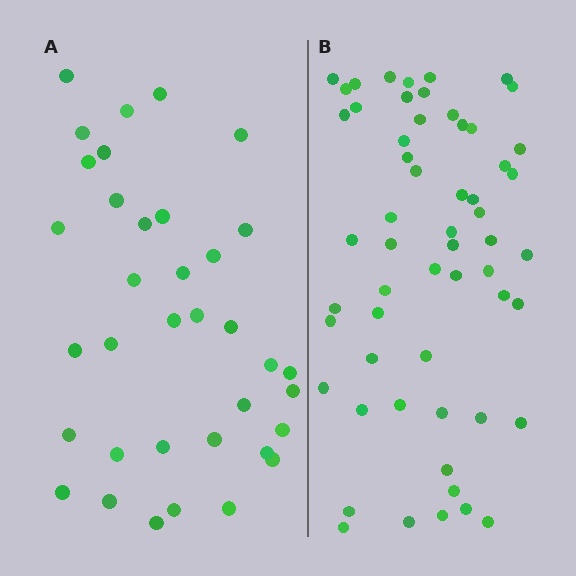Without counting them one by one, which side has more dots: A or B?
Region B (the right region) has more dots.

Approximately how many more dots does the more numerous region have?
Region B has approximately 20 more dots than region A.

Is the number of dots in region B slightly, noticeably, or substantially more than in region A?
Region B has substantially more. The ratio is roughly 1.6 to 1.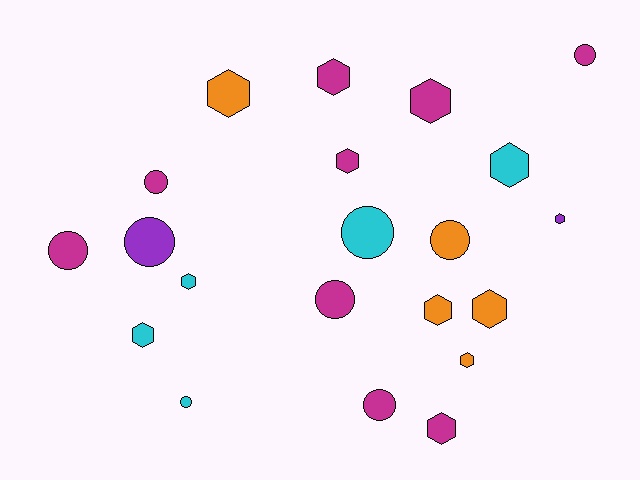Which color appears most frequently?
Magenta, with 9 objects.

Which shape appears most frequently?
Hexagon, with 12 objects.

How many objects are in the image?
There are 21 objects.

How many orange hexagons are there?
There are 4 orange hexagons.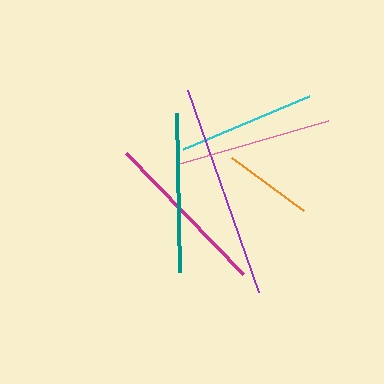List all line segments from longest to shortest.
From longest to shortest: purple, magenta, teal, pink, cyan, orange.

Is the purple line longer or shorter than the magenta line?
The purple line is longer than the magenta line.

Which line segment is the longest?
The purple line is the longest at approximately 215 pixels.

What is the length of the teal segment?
The teal segment is approximately 160 pixels long.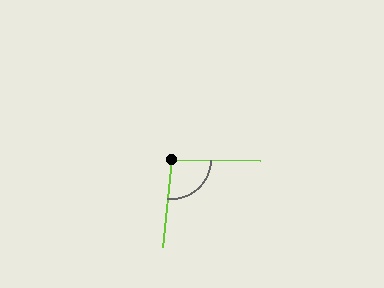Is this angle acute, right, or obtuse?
It is obtuse.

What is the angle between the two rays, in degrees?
Approximately 95 degrees.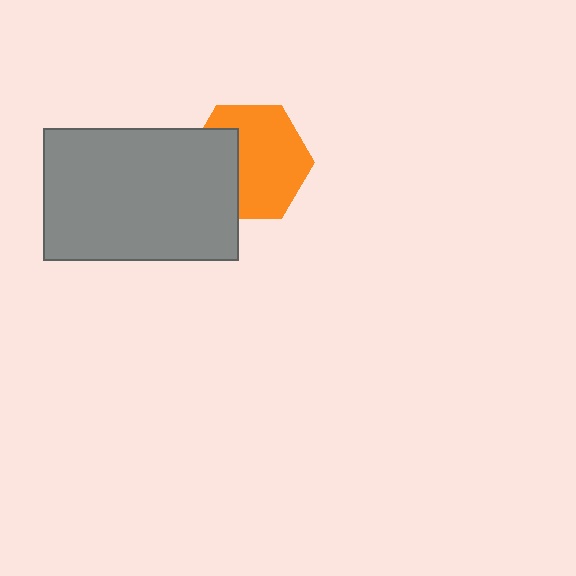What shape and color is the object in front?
The object in front is a gray rectangle.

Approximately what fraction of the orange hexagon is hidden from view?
Roughly 35% of the orange hexagon is hidden behind the gray rectangle.